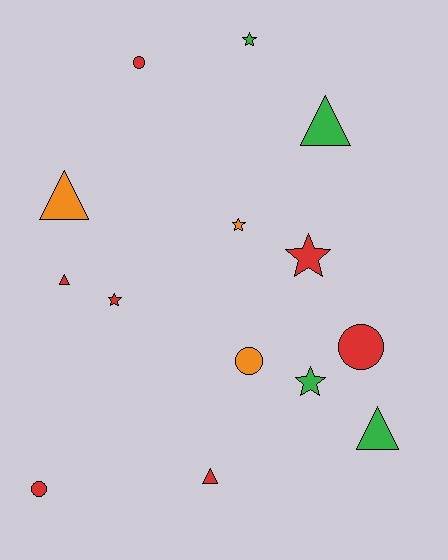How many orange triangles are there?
There is 1 orange triangle.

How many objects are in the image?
There are 14 objects.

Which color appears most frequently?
Red, with 7 objects.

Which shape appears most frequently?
Triangle, with 5 objects.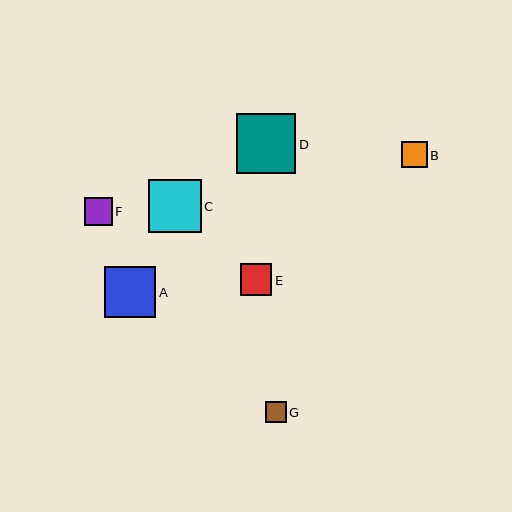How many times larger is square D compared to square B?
Square D is approximately 2.3 times the size of square B.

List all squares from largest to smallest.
From largest to smallest: D, C, A, E, F, B, G.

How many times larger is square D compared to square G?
Square D is approximately 2.8 times the size of square G.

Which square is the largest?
Square D is the largest with a size of approximately 60 pixels.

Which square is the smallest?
Square G is the smallest with a size of approximately 21 pixels.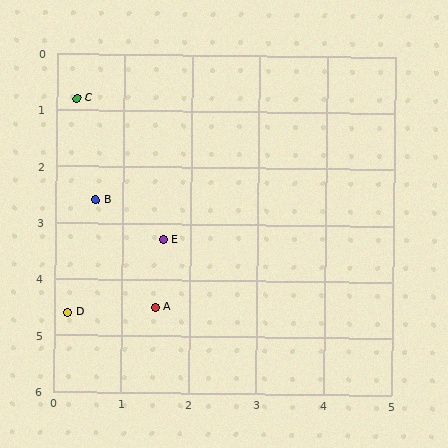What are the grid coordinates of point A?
Point A is at approximately (1.5, 4.5).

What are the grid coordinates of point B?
Point B is at approximately (0.6, 2.6).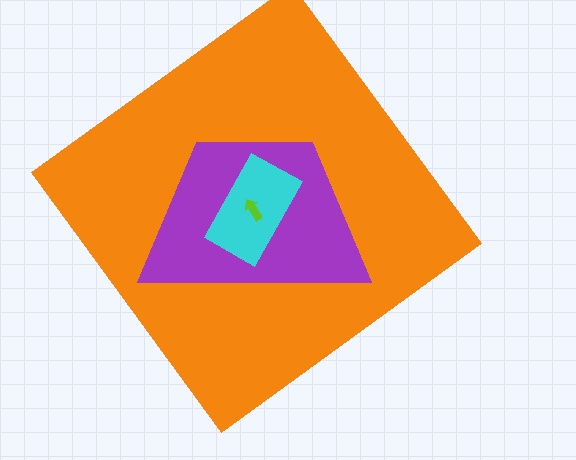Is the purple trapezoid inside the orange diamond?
Yes.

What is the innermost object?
The lime arrow.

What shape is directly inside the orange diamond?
The purple trapezoid.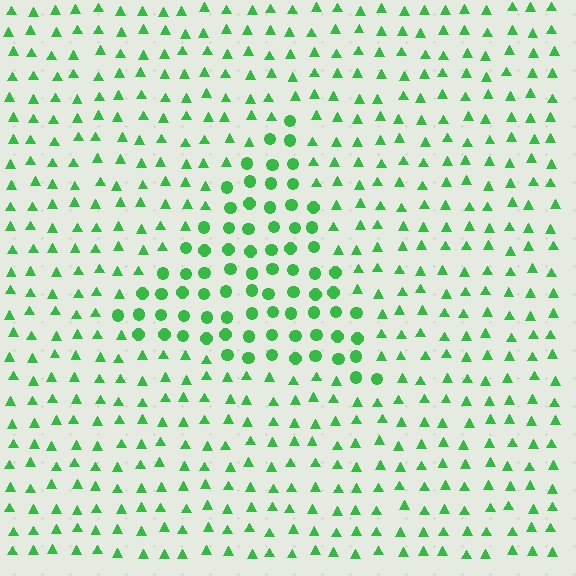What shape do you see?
I see a triangle.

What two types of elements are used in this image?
The image uses circles inside the triangle region and triangles outside it.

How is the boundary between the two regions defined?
The boundary is defined by a change in element shape: circles inside vs. triangles outside. All elements share the same color and spacing.